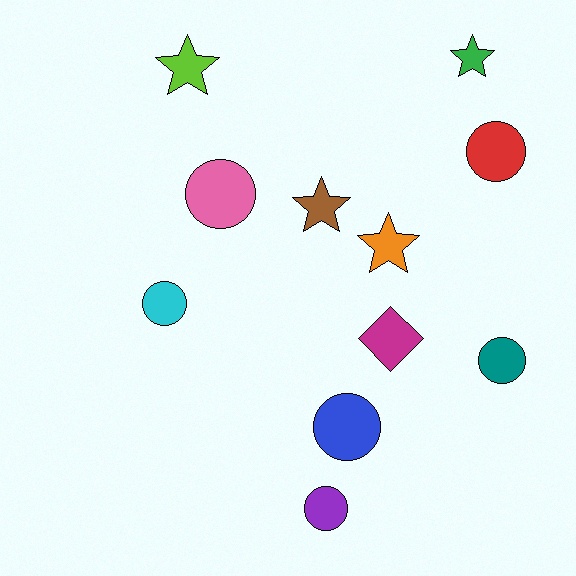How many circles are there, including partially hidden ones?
There are 6 circles.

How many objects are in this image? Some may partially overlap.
There are 11 objects.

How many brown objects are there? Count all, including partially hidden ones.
There is 1 brown object.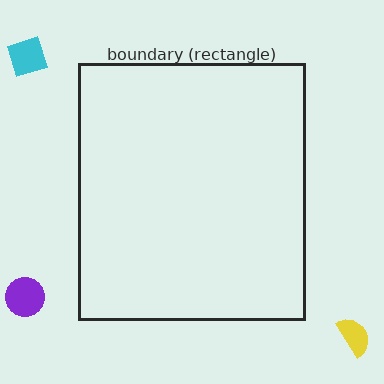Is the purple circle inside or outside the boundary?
Outside.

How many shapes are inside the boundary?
0 inside, 3 outside.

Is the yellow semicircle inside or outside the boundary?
Outside.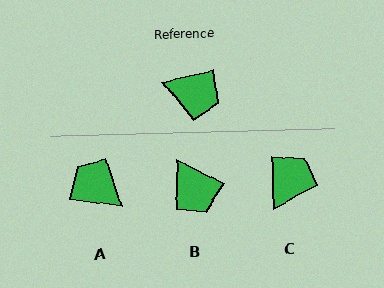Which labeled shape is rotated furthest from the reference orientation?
A, about 160 degrees away.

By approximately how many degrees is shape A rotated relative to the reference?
Approximately 160 degrees counter-clockwise.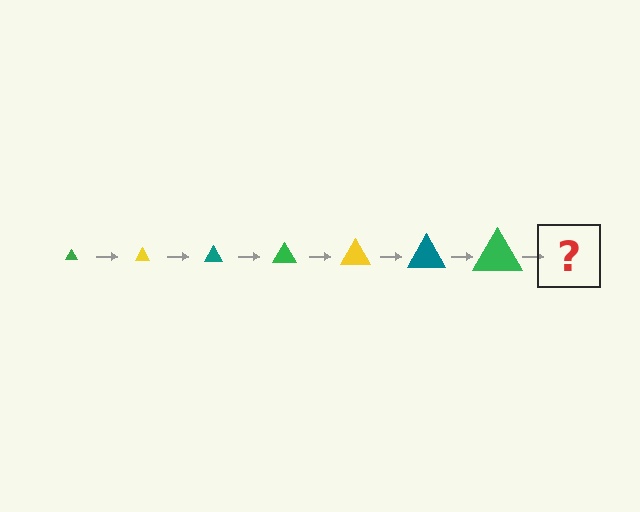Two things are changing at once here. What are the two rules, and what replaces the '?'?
The two rules are that the triangle grows larger each step and the color cycles through green, yellow, and teal. The '?' should be a yellow triangle, larger than the previous one.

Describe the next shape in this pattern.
It should be a yellow triangle, larger than the previous one.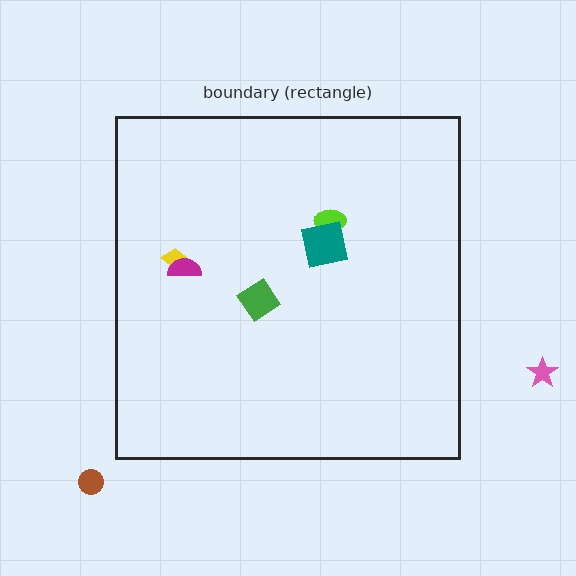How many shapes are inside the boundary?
5 inside, 2 outside.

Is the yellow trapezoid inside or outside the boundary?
Inside.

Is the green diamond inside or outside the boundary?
Inside.